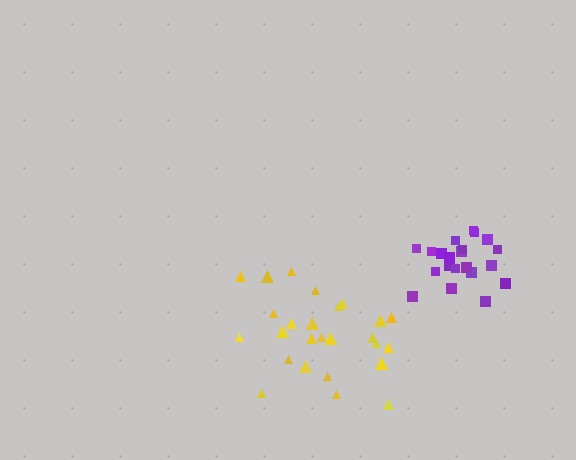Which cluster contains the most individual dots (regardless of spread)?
Yellow (26).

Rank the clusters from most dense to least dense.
purple, yellow.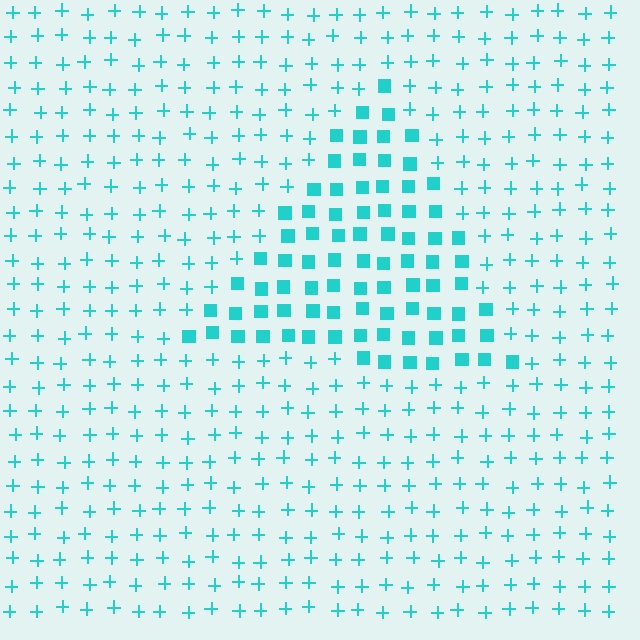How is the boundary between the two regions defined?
The boundary is defined by a change in element shape: squares inside vs. plus signs outside. All elements share the same color and spacing.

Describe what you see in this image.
The image is filled with small cyan elements arranged in a uniform grid. A triangle-shaped region contains squares, while the surrounding area contains plus signs. The boundary is defined purely by the change in element shape.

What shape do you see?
I see a triangle.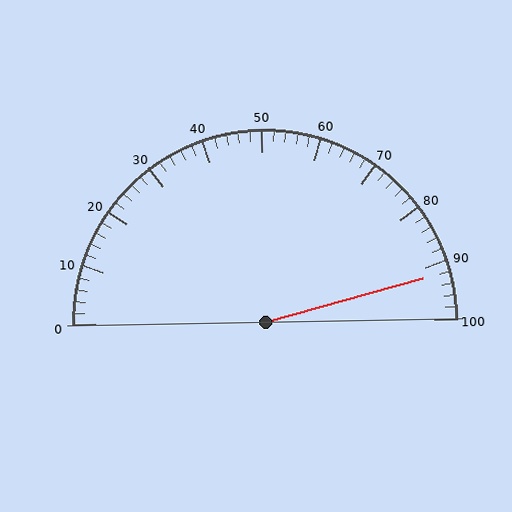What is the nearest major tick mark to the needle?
The nearest major tick mark is 90.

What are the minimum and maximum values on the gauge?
The gauge ranges from 0 to 100.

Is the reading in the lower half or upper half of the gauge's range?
The reading is in the upper half of the range (0 to 100).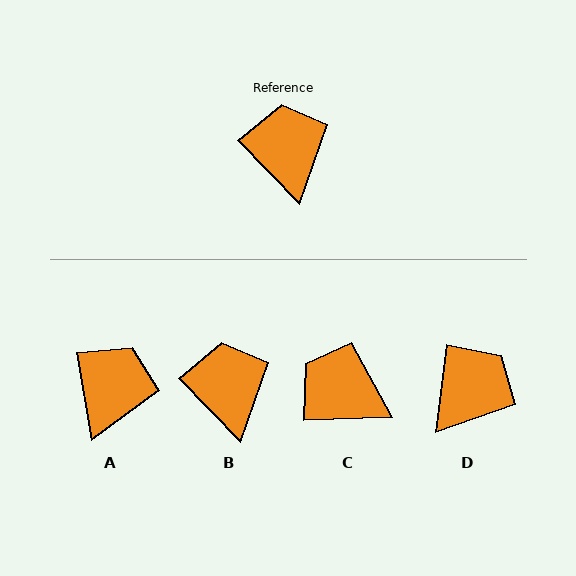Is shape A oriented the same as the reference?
No, it is off by about 34 degrees.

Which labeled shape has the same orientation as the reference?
B.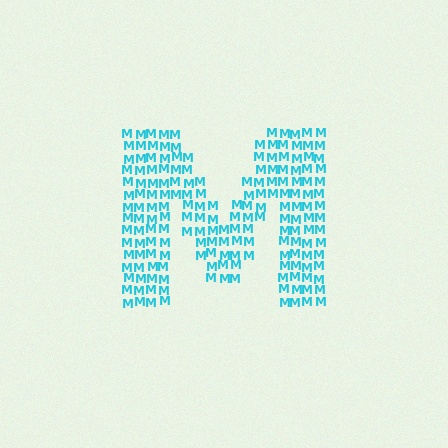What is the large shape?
The large shape is the letter M.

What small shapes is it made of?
It is made of small letter M's.